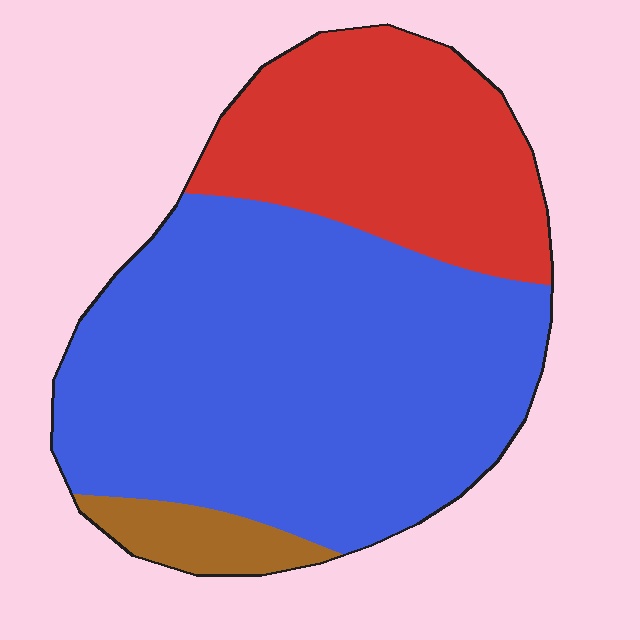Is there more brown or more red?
Red.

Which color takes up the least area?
Brown, at roughly 5%.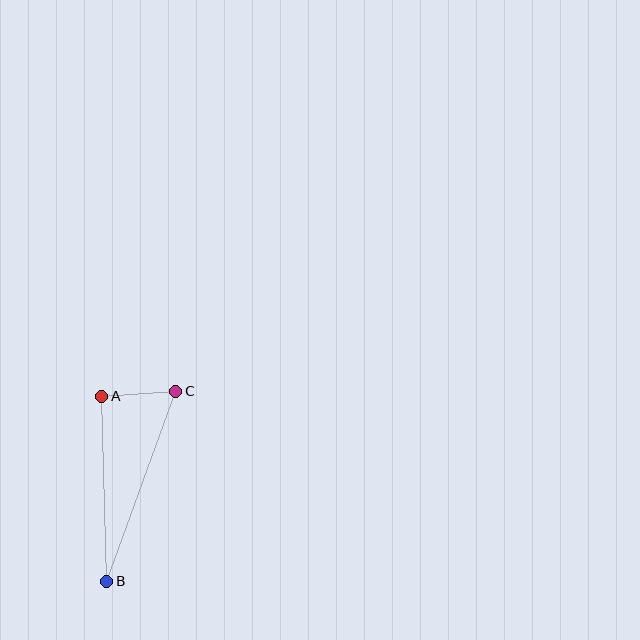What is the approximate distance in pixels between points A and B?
The distance between A and B is approximately 185 pixels.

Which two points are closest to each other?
Points A and C are closest to each other.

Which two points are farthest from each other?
Points B and C are farthest from each other.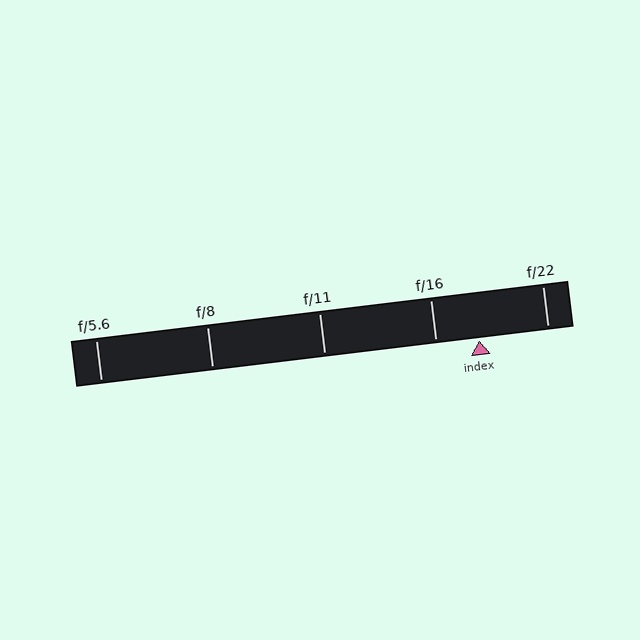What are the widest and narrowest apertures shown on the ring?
The widest aperture shown is f/5.6 and the narrowest is f/22.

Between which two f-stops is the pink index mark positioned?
The index mark is between f/16 and f/22.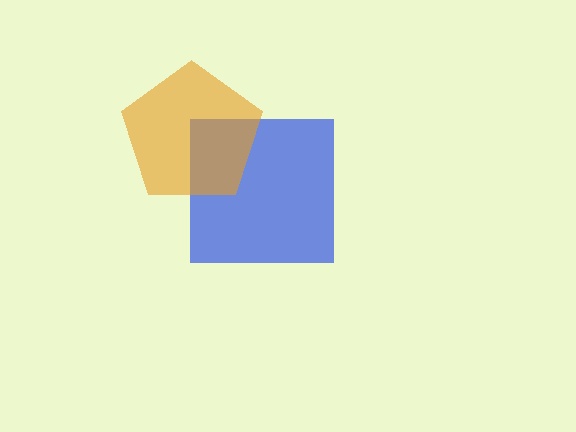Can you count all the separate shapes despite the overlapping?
Yes, there are 2 separate shapes.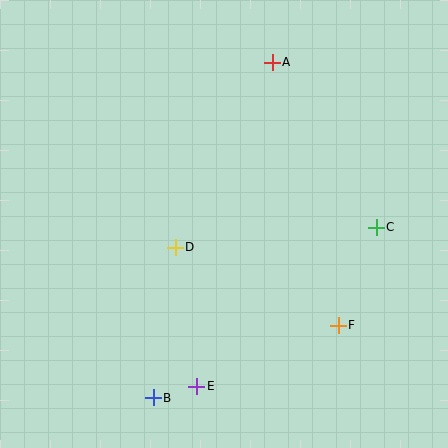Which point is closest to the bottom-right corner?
Point F is closest to the bottom-right corner.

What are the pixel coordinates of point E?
Point E is at (197, 386).